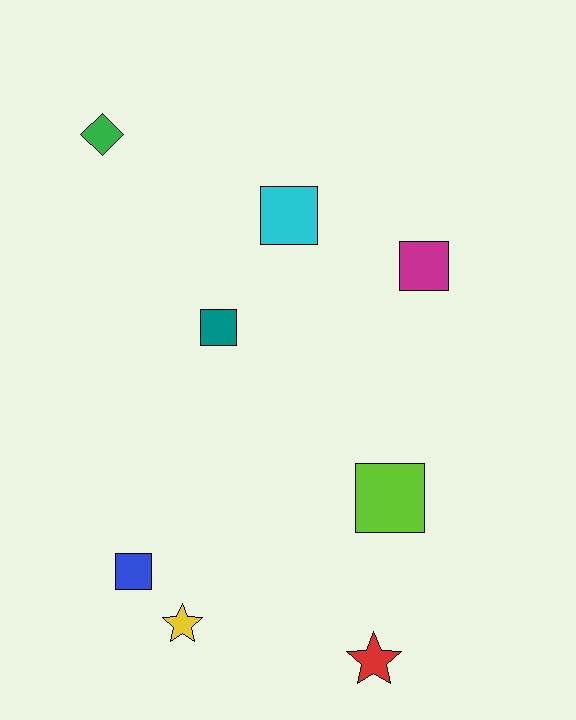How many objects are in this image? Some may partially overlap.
There are 8 objects.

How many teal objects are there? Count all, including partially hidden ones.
There is 1 teal object.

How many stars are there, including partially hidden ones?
There are 2 stars.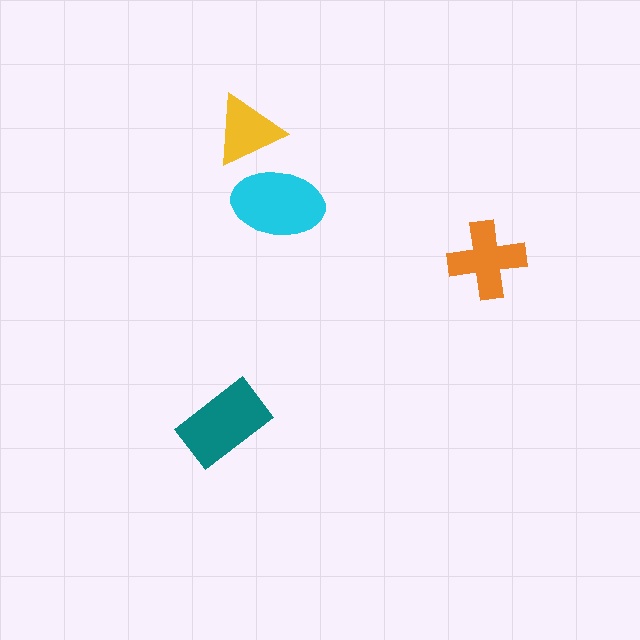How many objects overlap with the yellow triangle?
1 object overlaps with the yellow triangle.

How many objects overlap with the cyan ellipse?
1 object overlaps with the cyan ellipse.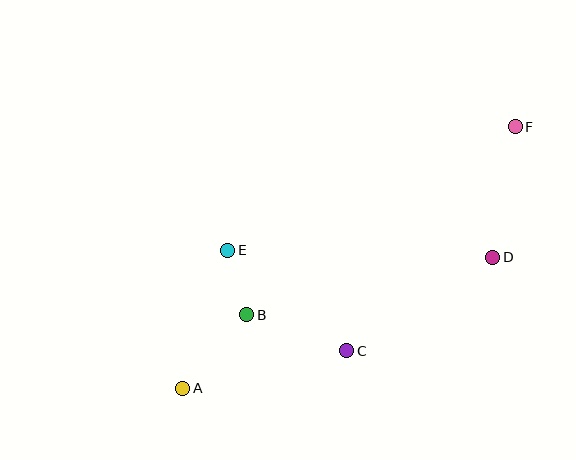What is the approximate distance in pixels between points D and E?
The distance between D and E is approximately 265 pixels.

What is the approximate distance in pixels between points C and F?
The distance between C and F is approximately 280 pixels.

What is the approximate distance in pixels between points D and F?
The distance between D and F is approximately 132 pixels.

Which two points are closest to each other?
Points B and E are closest to each other.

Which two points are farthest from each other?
Points A and F are farthest from each other.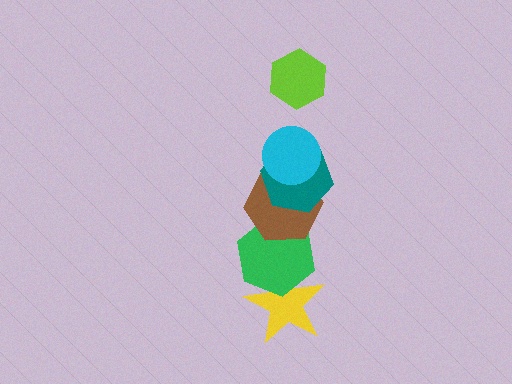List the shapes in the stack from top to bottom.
From top to bottom: the lime hexagon, the cyan circle, the teal hexagon, the brown hexagon, the green hexagon, the yellow star.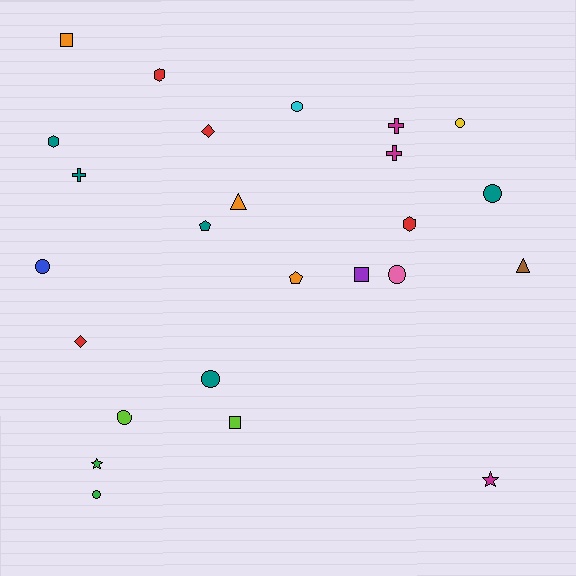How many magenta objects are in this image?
There are 3 magenta objects.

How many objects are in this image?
There are 25 objects.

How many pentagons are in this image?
There are 2 pentagons.